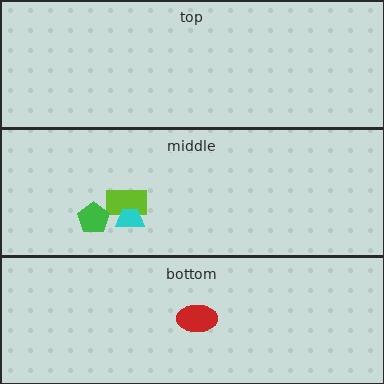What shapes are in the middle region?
The lime rectangle, the cyan trapezoid, the green pentagon.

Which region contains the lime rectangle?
The middle region.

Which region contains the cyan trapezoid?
The middle region.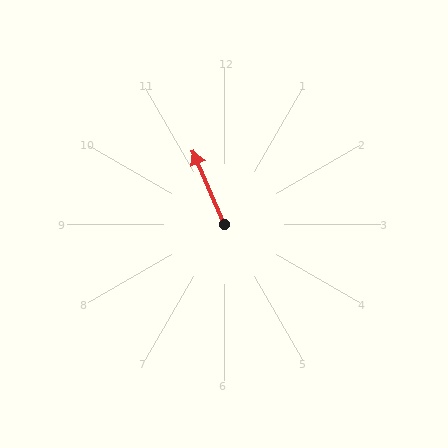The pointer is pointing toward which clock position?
Roughly 11 o'clock.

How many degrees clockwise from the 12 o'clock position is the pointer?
Approximately 337 degrees.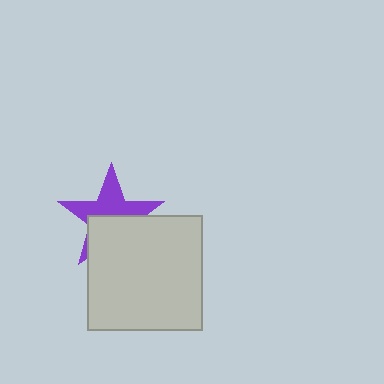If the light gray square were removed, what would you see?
You would see the complete purple star.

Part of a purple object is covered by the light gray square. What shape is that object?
It is a star.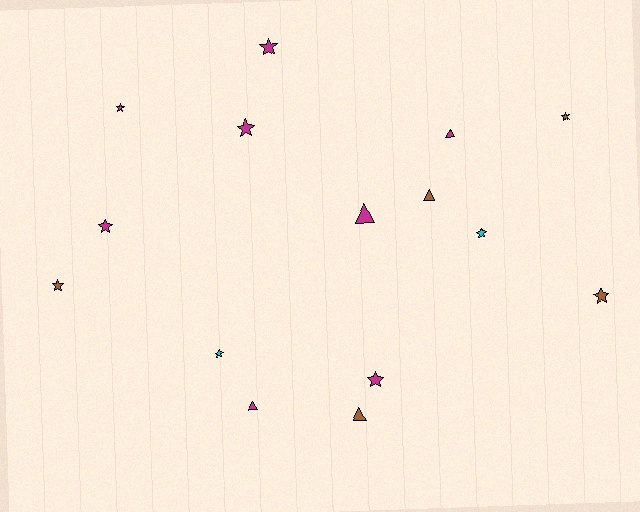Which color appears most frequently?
Magenta, with 8 objects.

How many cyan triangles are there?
There are no cyan triangles.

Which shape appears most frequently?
Star, with 10 objects.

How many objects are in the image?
There are 15 objects.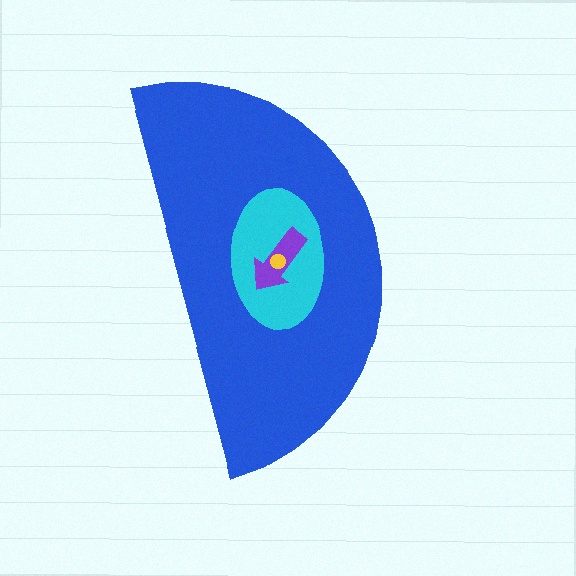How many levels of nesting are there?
4.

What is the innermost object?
The yellow circle.